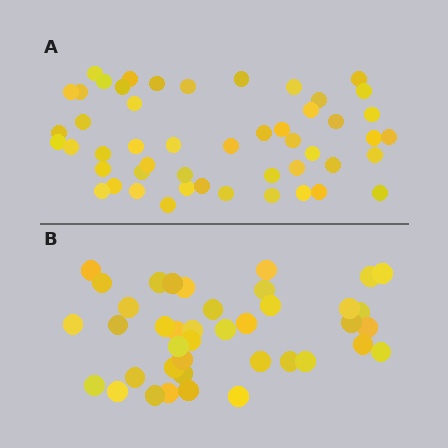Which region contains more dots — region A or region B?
Region A (the top region) has more dots.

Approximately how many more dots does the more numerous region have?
Region A has roughly 10 or so more dots than region B.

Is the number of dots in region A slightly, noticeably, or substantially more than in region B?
Region A has noticeably more, but not dramatically so. The ratio is roughly 1.2 to 1.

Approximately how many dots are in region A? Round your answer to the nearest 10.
About 50 dots.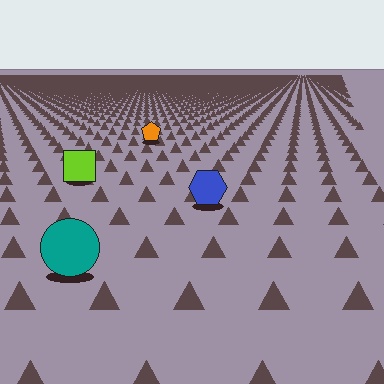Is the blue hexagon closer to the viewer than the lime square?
Yes. The blue hexagon is closer — you can tell from the texture gradient: the ground texture is coarser near it.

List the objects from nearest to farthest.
From nearest to farthest: the teal circle, the blue hexagon, the lime square, the orange pentagon.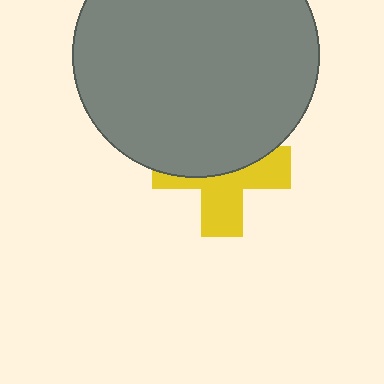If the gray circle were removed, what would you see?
You would see the complete yellow cross.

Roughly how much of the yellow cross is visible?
About half of it is visible (roughly 49%).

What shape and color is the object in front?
The object in front is a gray circle.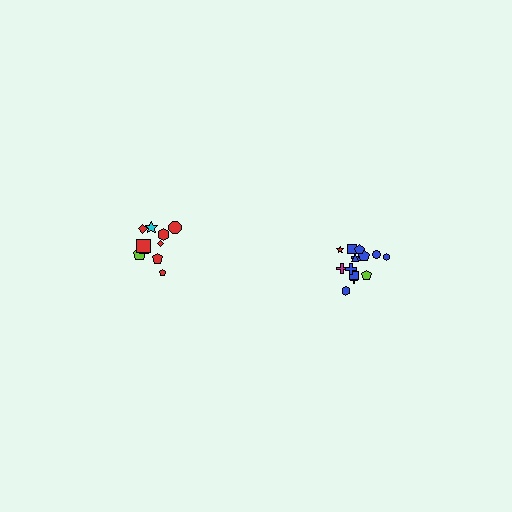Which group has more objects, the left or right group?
The right group.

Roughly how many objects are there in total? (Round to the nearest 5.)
Roughly 25 objects in total.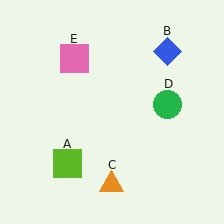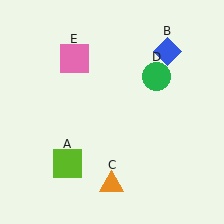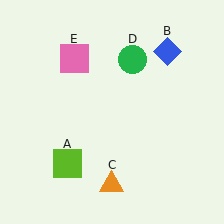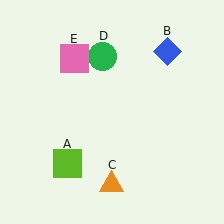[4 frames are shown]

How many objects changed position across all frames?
1 object changed position: green circle (object D).